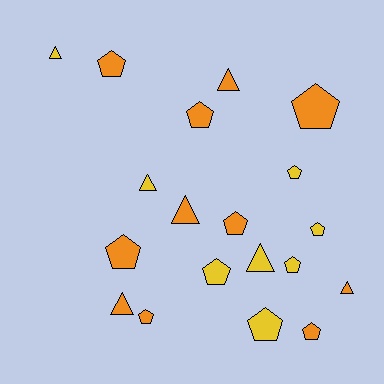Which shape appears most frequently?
Pentagon, with 12 objects.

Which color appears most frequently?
Orange, with 11 objects.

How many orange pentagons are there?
There are 7 orange pentagons.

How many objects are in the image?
There are 19 objects.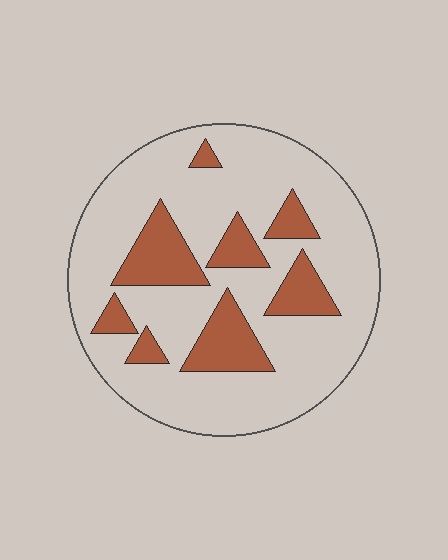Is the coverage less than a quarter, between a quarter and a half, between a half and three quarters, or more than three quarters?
Less than a quarter.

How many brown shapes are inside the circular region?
8.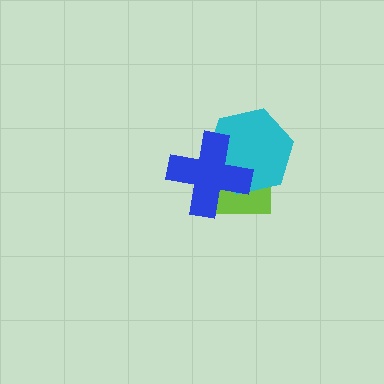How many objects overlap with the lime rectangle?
2 objects overlap with the lime rectangle.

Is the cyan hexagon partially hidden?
Yes, it is partially covered by another shape.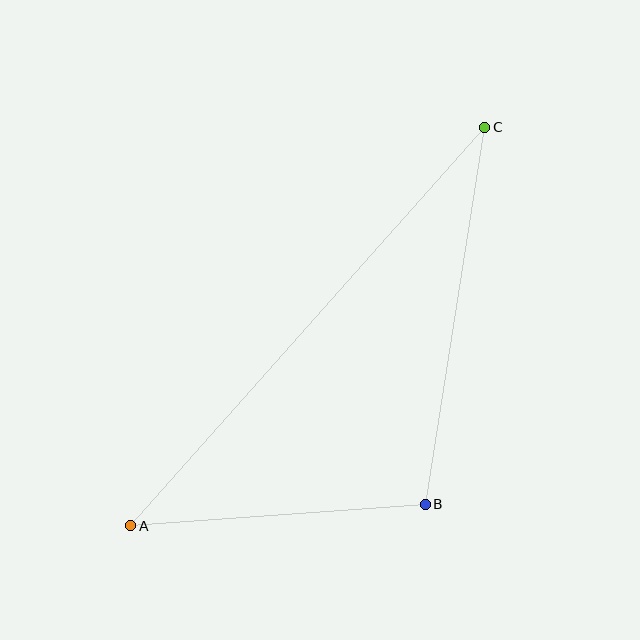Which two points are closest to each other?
Points A and B are closest to each other.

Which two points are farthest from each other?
Points A and C are farthest from each other.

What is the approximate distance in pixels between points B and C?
The distance between B and C is approximately 382 pixels.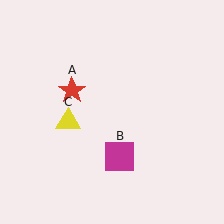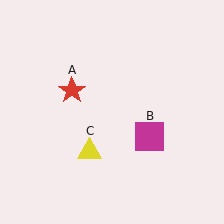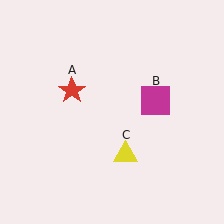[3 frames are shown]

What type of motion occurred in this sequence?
The magenta square (object B), yellow triangle (object C) rotated counterclockwise around the center of the scene.